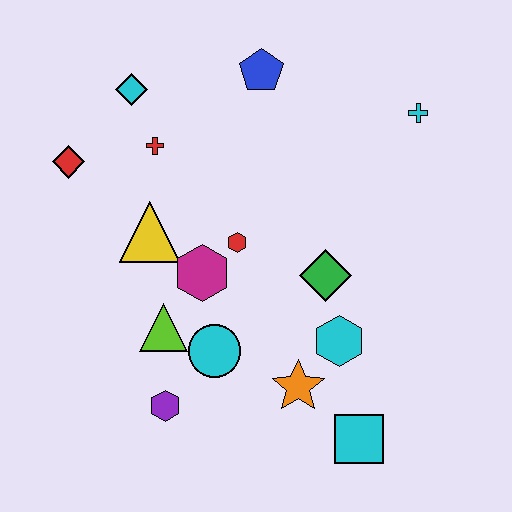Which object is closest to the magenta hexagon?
The red hexagon is closest to the magenta hexagon.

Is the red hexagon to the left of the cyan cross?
Yes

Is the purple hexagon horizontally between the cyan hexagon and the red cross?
Yes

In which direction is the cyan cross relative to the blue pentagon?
The cyan cross is to the right of the blue pentagon.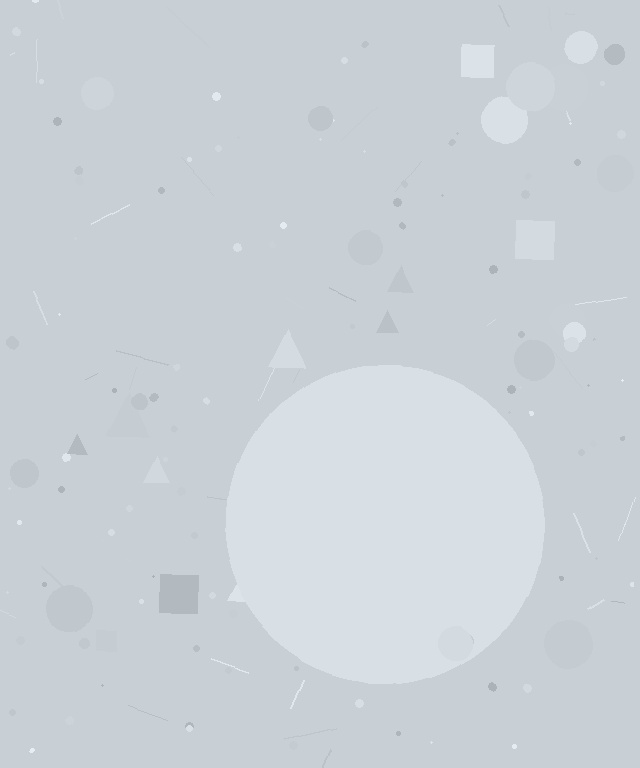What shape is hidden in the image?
A circle is hidden in the image.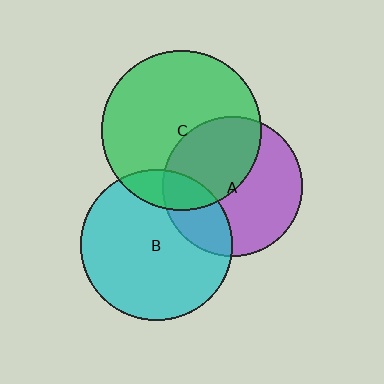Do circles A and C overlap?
Yes.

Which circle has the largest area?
Circle C (green).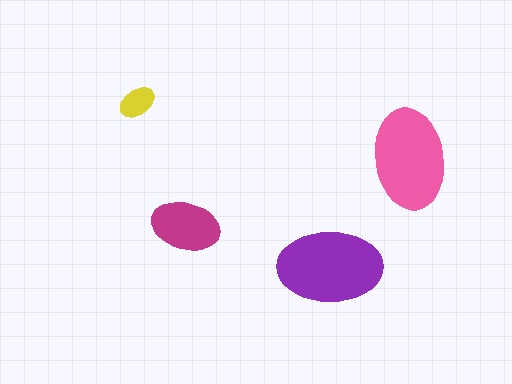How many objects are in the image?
There are 4 objects in the image.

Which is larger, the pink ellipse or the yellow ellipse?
The pink one.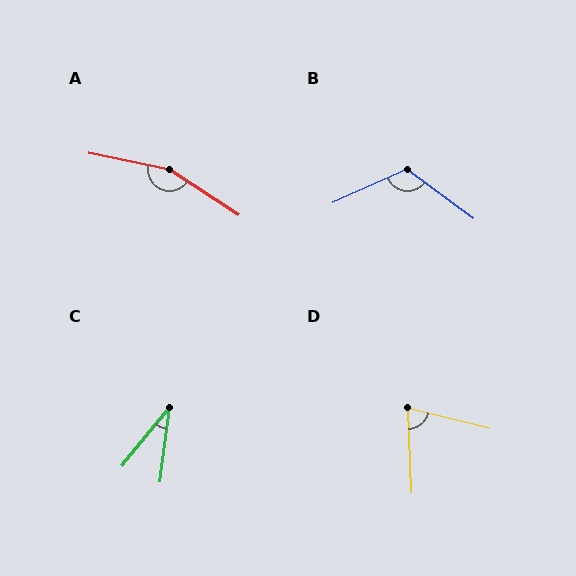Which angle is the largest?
A, at approximately 158 degrees.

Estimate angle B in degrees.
Approximately 120 degrees.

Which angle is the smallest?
C, at approximately 32 degrees.